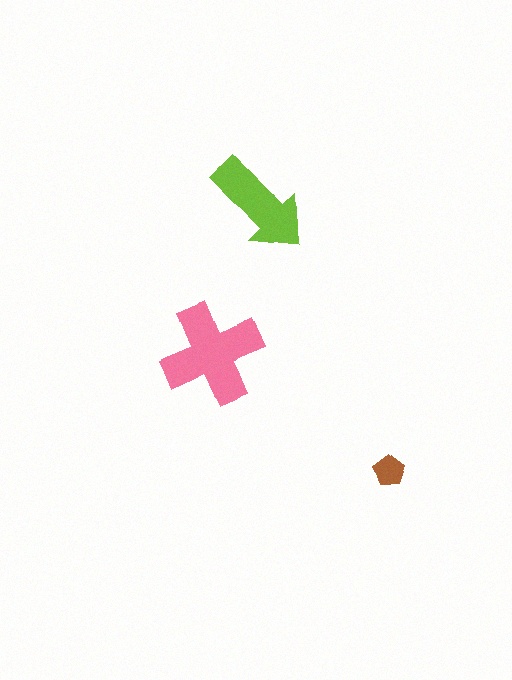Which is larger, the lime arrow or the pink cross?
The pink cross.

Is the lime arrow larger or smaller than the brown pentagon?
Larger.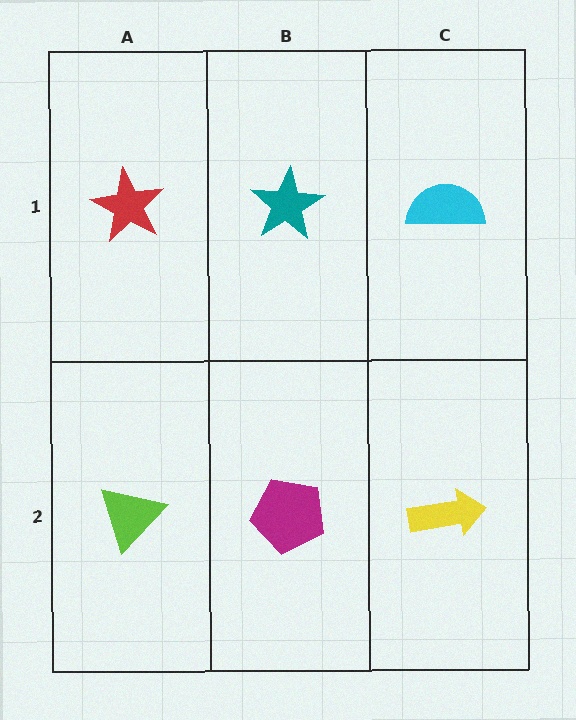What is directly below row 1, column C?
A yellow arrow.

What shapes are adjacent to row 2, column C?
A cyan semicircle (row 1, column C), a magenta pentagon (row 2, column B).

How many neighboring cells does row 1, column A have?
2.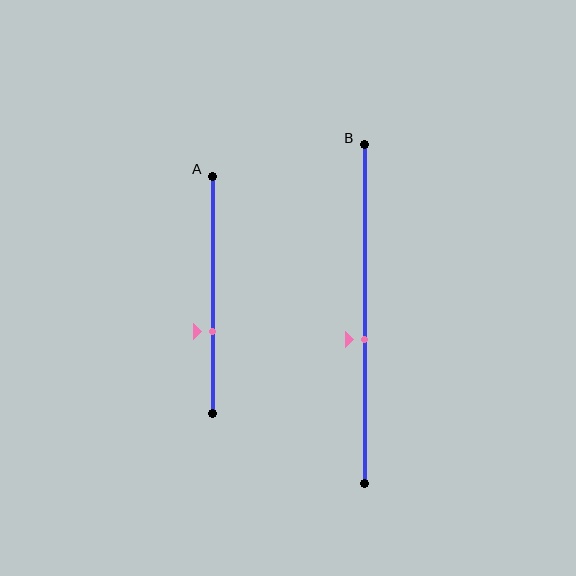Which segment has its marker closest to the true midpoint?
Segment B has its marker closest to the true midpoint.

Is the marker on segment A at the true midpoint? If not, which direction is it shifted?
No, the marker on segment A is shifted downward by about 15% of the segment length.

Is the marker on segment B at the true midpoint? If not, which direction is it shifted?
No, the marker on segment B is shifted downward by about 8% of the segment length.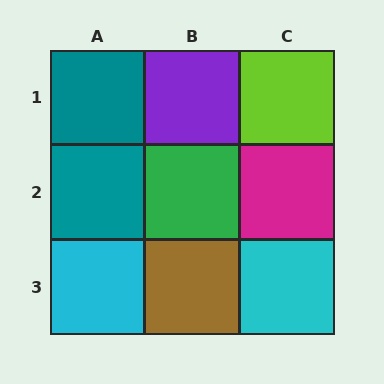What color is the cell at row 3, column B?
Brown.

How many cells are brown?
1 cell is brown.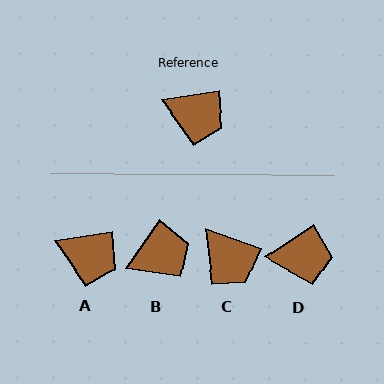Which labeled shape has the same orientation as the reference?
A.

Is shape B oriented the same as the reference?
No, it is off by about 46 degrees.